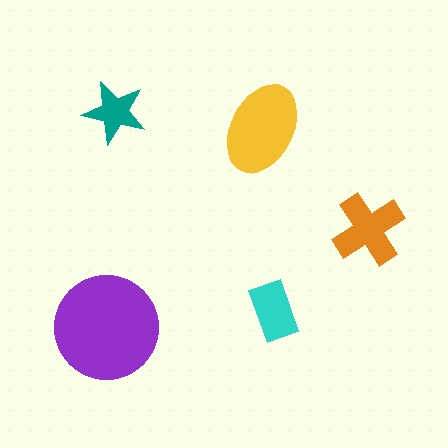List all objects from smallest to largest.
The teal star, the cyan rectangle, the orange cross, the yellow ellipse, the purple circle.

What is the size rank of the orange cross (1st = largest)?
3rd.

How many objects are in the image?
There are 5 objects in the image.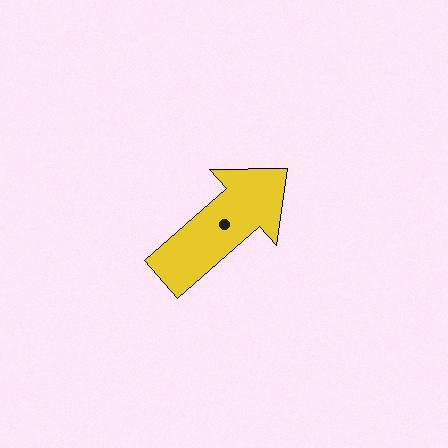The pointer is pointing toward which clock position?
Roughly 2 o'clock.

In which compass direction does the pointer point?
Northeast.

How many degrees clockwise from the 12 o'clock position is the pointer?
Approximately 49 degrees.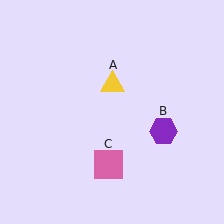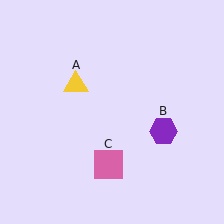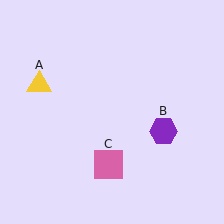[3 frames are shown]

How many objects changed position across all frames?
1 object changed position: yellow triangle (object A).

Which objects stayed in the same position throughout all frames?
Purple hexagon (object B) and pink square (object C) remained stationary.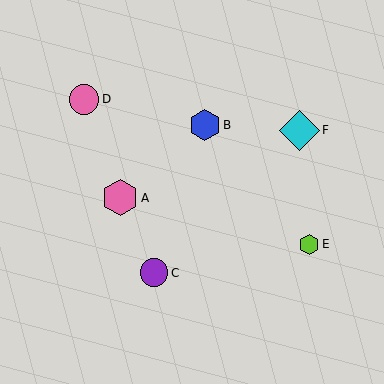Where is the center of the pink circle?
The center of the pink circle is at (84, 99).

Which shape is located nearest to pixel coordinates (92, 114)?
The pink circle (labeled D) at (84, 99) is nearest to that location.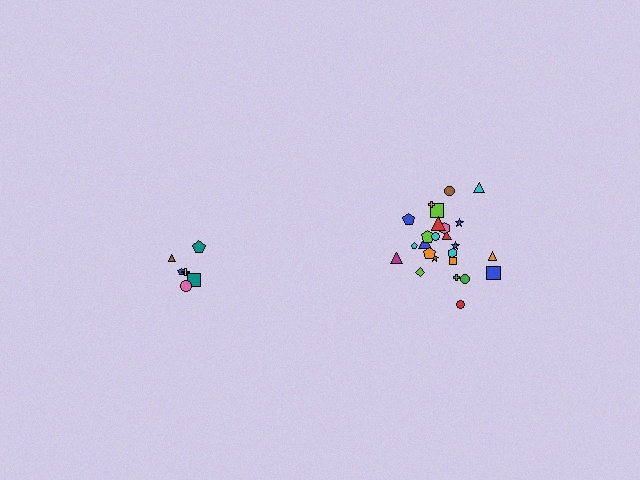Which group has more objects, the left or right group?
The right group.